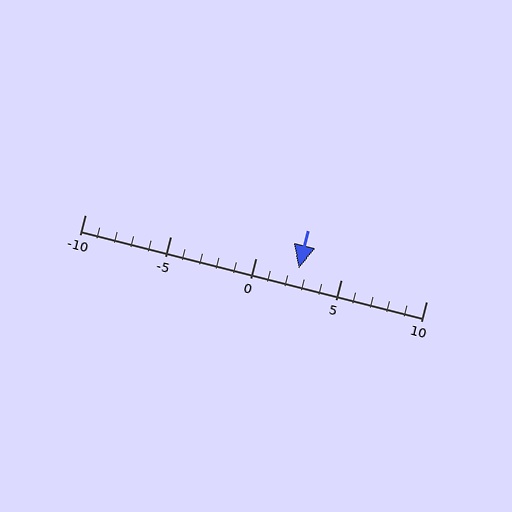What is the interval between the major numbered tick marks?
The major tick marks are spaced 5 units apart.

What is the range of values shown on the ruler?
The ruler shows values from -10 to 10.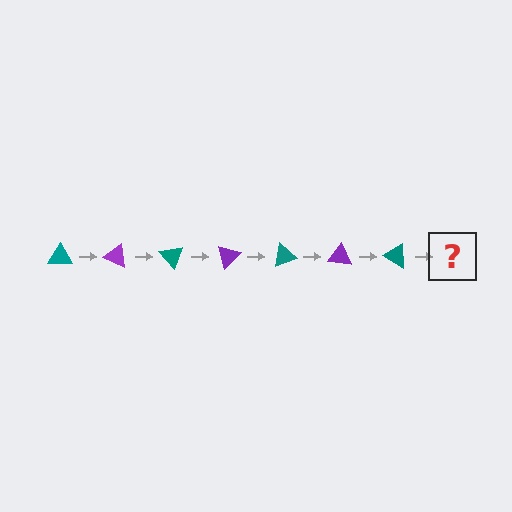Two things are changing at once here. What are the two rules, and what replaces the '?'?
The two rules are that it rotates 25 degrees each step and the color cycles through teal and purple. The '?' should be a purple triangle, rotated 175 degrees from the start.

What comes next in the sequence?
The next element should be a purple triangle, rotated 175 degrees from the start.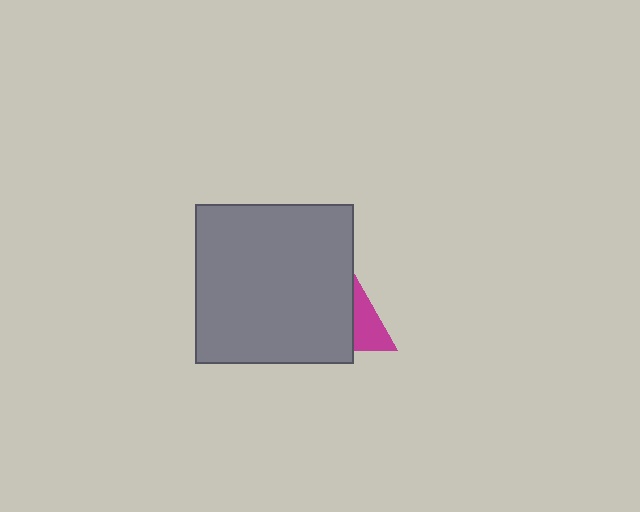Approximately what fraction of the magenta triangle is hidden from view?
Roughly 57% of the magenta triangle is hidden behind the gray square.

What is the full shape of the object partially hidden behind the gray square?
The partially hidden object is a magenta triangle.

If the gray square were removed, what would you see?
You would see the complete magenta triangle.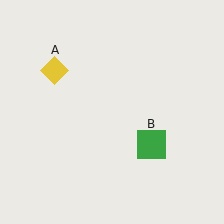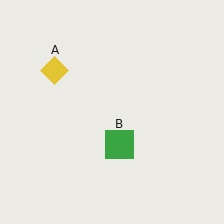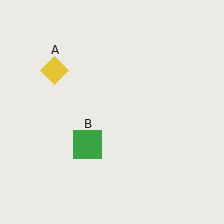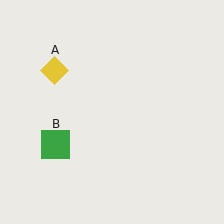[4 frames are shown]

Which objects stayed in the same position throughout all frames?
Yellow diamond (object A) remained stationary.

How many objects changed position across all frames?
1 object changed position: green square (object B).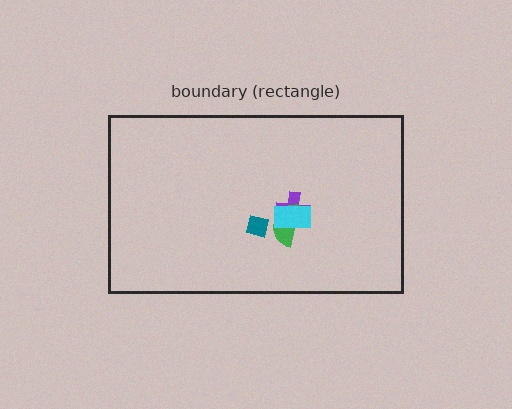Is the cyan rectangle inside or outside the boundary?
Inside.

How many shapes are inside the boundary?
4 inside, 0 outside.